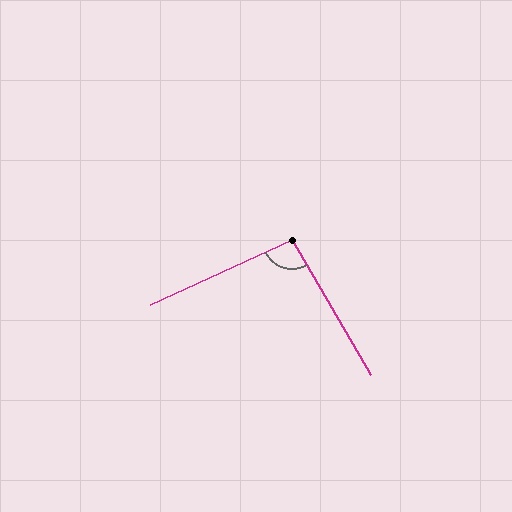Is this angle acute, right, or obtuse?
It is obtuse.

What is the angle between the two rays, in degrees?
Approximately 95 degrees.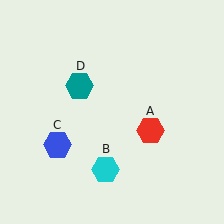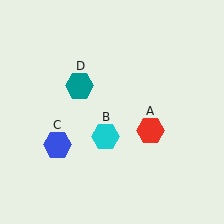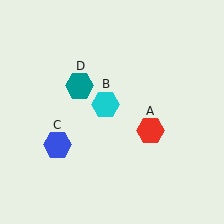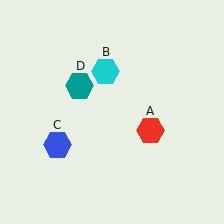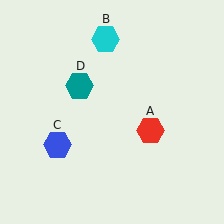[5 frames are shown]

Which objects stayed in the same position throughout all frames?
Red hexagon (object A) and blue hexagon (object C) and teal hexagon (object D) remained stationary.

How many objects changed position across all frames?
1 object changed position: cyan hexagon (object B).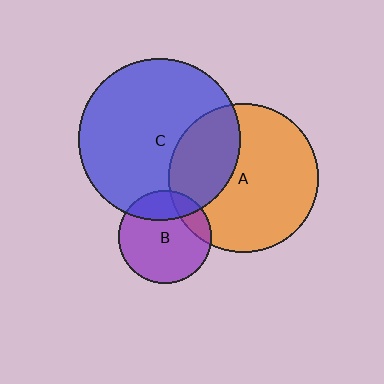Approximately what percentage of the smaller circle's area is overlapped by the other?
Approximately 30%.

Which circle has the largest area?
Circle C (blue).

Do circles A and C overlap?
Yes.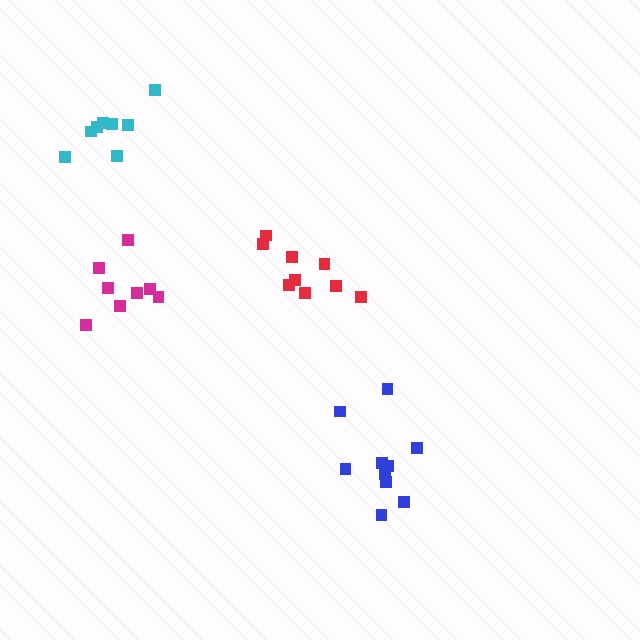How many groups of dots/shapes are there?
There are 4 groups.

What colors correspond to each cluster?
The clusters are colored: blue, magenta, red, cyan.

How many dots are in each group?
Group 1: 10 dots, Group 2: 8 dots, Group 3: 9 dots, Group 4: 8 dots (35 total).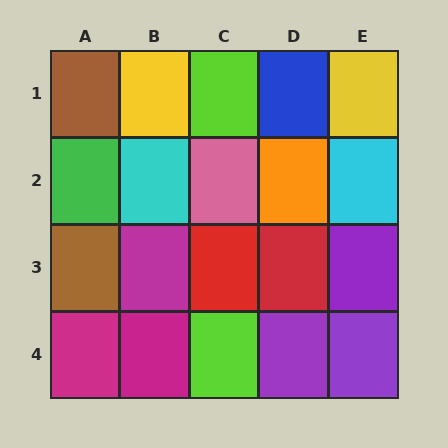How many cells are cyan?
2 cells are cyan.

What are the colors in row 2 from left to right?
Green, cyan, pink, orange, cyan.